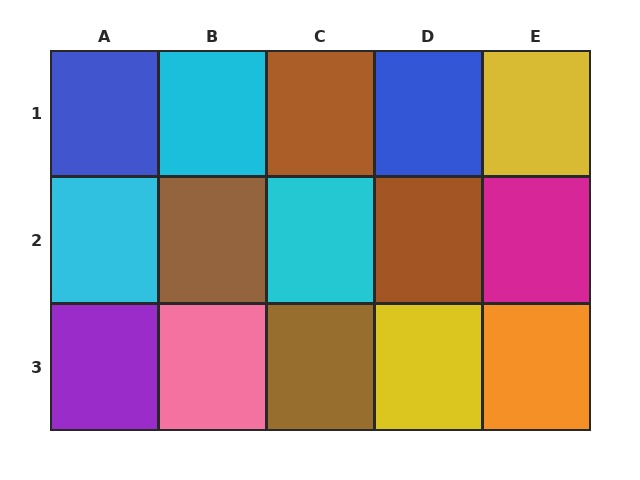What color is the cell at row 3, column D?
Yellow.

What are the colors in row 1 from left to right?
Blue, cyan, brown, blue, yellow.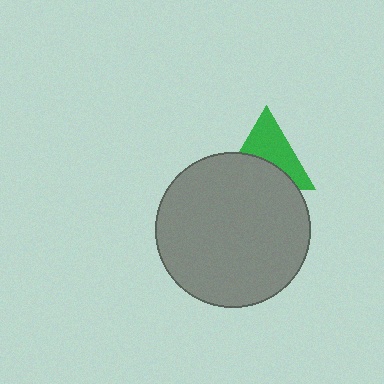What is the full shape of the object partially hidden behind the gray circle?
The partially hidden object is a green triangle.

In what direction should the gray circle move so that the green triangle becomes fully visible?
The gray circle should move down. That is the shortest direction to clear the overlap and leave the green triangle fully visible.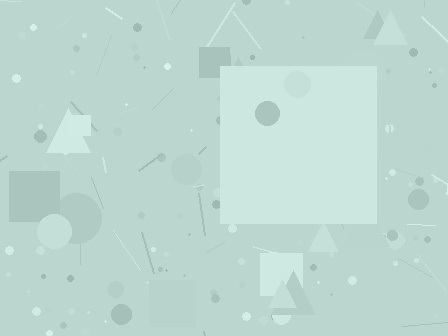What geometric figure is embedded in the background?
A square is embedded in the background.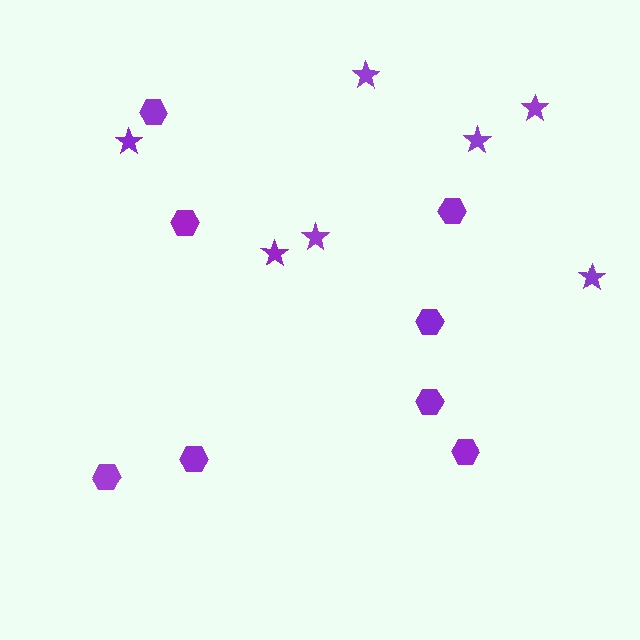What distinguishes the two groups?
There are 2 groups: one group of stars (7) and one group of hexagons (8).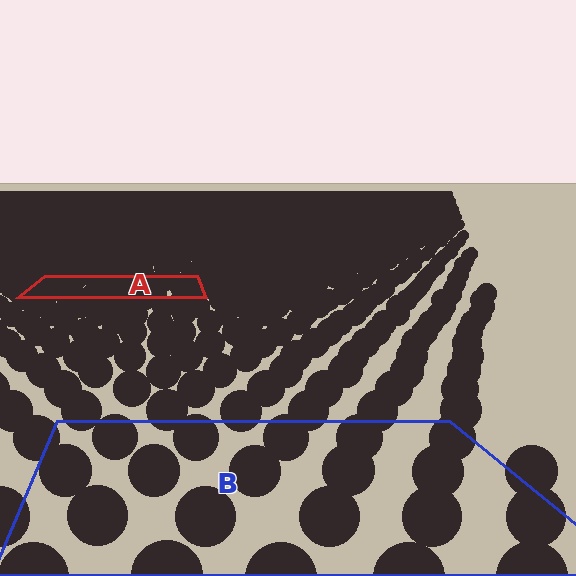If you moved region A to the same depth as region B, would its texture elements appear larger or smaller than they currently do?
They would appear larger. At a closer depth, the same texture elements are projected at a bigger on-screen size.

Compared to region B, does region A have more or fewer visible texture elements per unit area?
Region A has more texture elements per unit area — they are packed more densely because it is farther away.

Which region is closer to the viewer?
Region B is closer. The texture elements there are larger and more spread out.